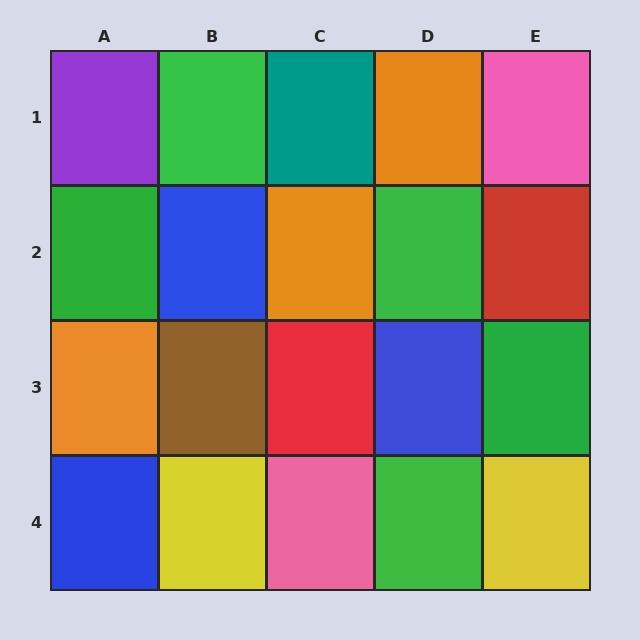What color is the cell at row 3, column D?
Blue.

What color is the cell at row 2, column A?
Green.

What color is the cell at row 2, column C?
Orange.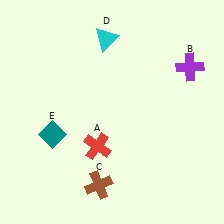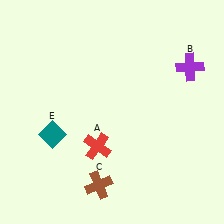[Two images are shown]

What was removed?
The cyan triangle (D) was removed in Image 2.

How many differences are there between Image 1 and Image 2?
There is 1 difference between the two images.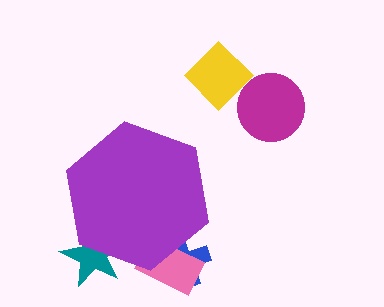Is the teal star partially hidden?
Yes, the teal star is partially hidden behind the purple hexagon.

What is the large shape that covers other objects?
A purple hexagon.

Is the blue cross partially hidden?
Yes, the blue cross is partially hidden behind the purple hexagon.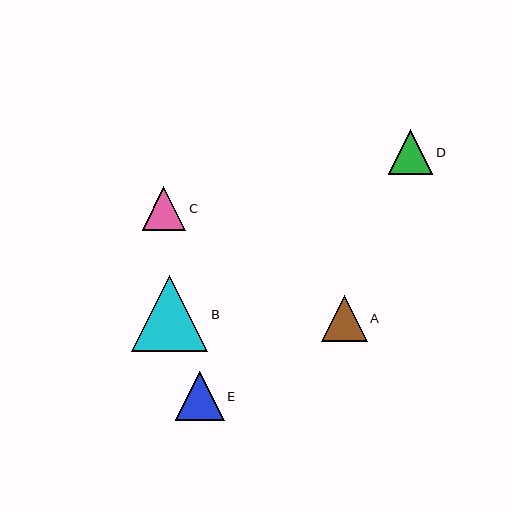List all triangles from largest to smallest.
From largest to smallest: B, E, A, D, C.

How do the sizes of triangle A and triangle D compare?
Triangle A and triangle D are approximately the same size.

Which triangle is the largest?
Triangle B is the largest with a size of approximately 76 pixels.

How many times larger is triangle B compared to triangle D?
Triangle B is approximately 1.7 times the size of triangle D.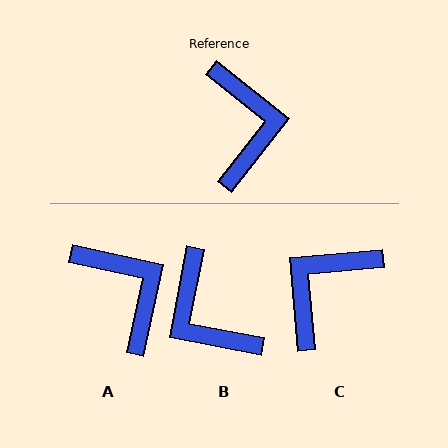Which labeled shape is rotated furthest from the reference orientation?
B, about 153 degrees away.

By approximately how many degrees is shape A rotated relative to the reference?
Approximately 26 degrees counter-clockwise.